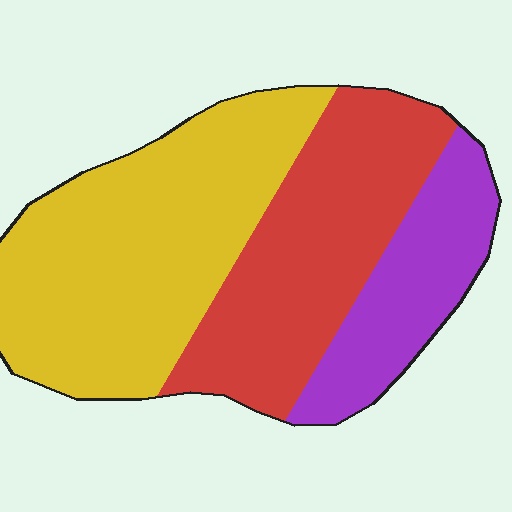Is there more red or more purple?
Red.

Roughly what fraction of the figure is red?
Red takes up between a quarter and a half of the figure.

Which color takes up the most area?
Yellow, at roughly 45%.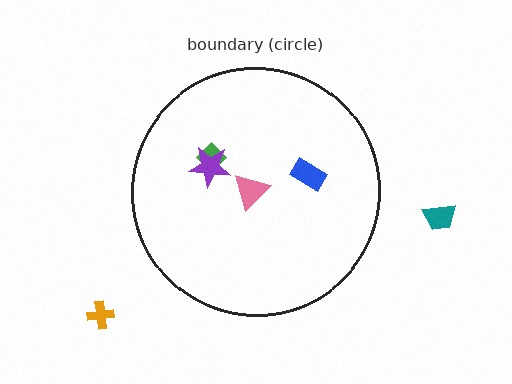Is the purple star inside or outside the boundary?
Inside.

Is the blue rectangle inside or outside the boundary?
Inside.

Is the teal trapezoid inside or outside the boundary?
Outside.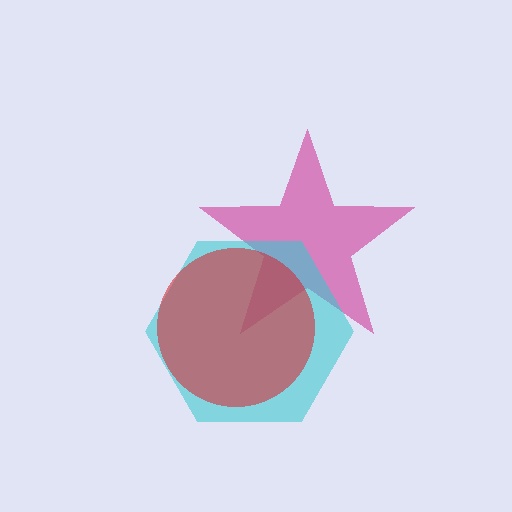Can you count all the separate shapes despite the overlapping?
Yes, there are 3 separate shapes.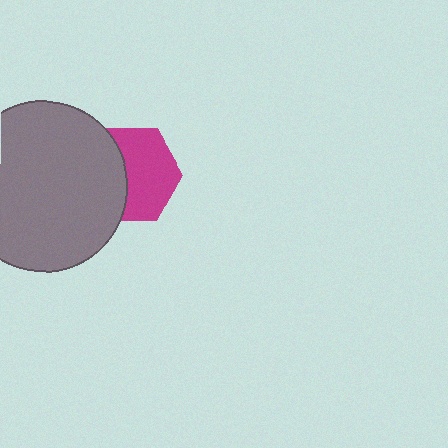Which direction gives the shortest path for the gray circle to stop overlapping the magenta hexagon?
Moving left gives the shortest separation.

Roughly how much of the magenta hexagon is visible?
About half of it is visible (roughly 59%).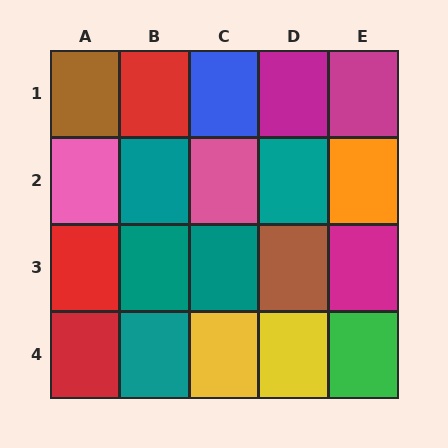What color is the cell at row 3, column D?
Brown.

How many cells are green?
1 cell is green.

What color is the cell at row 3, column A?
Red.